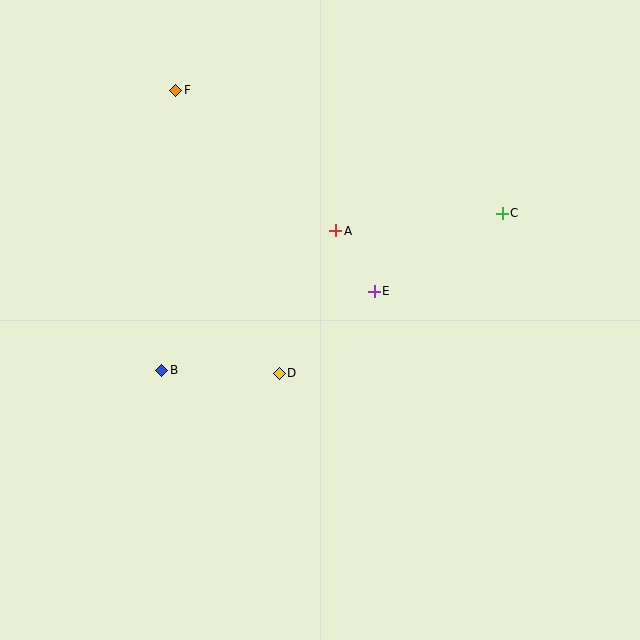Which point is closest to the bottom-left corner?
Point B is closest to the bottom-left corner.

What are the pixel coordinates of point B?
Point B is at (162, 370).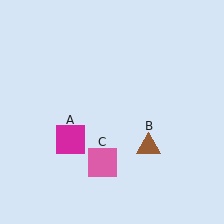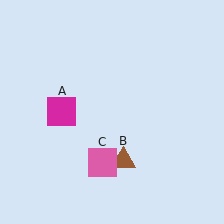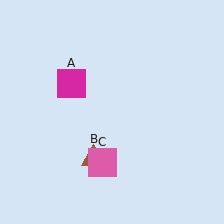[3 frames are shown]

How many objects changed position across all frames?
2 objects changed position: magenta square (object A), brown triangle (object B).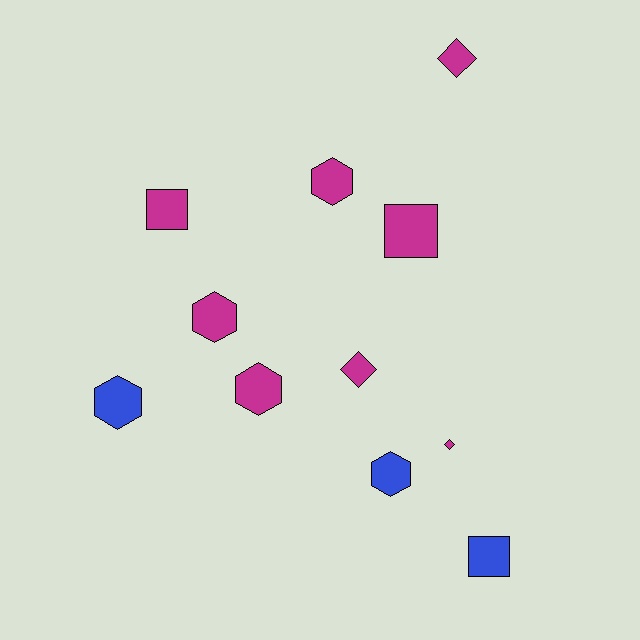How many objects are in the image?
There are 11 objects.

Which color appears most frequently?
Magenta, with 8 objects.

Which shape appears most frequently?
Hexagon, with 5 objects.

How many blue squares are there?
There is 1 blue square.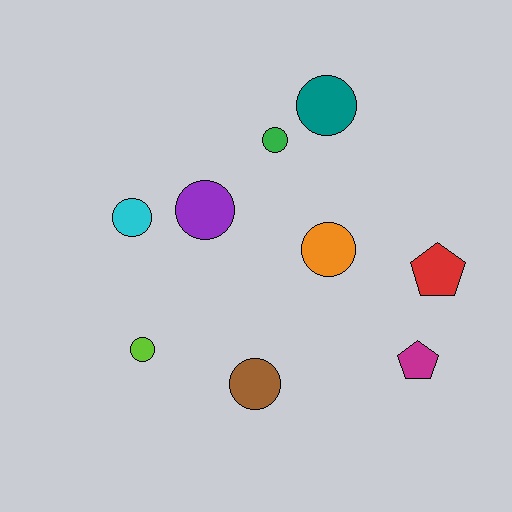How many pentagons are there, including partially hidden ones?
There are 2 pentagons.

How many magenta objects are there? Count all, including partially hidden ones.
There is 1 magenta object.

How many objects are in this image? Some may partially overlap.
There are 9 objects.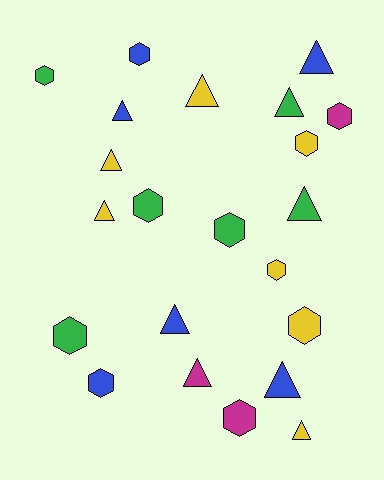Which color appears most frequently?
Yellow, with 7 objects.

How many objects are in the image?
There are 22 objects.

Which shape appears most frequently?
Triangle, with 11 objects.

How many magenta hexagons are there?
There are 2 magenta hexagons.